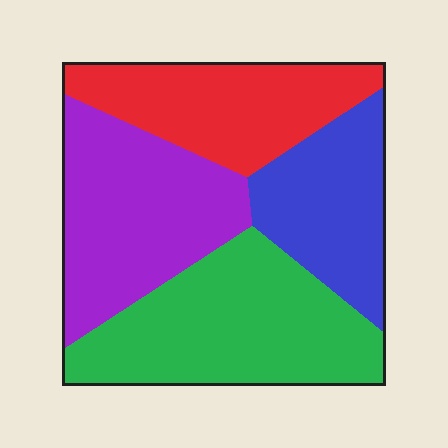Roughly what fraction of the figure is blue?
Blue takes up about one fifth (1/5) of the figure.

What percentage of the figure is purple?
Purple covers around 25% of the figure.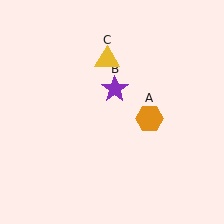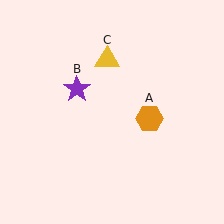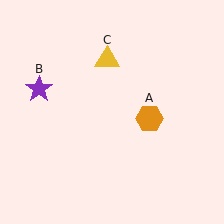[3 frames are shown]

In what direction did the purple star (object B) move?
The purple star (object B) moved left.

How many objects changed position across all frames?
1 object changed position: purple star (object B).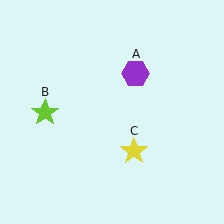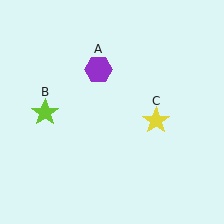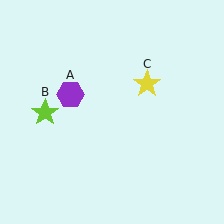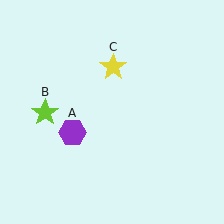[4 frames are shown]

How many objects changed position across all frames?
2 objects changed position: purple hexagon (object A), yellow star (object C).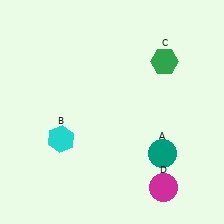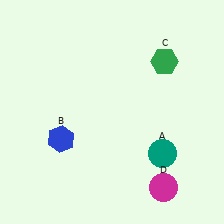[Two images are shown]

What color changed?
The hexagon (B) changed from cyan in Image 1 to blue in Image 2.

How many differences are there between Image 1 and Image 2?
There is 1 difference between the two images.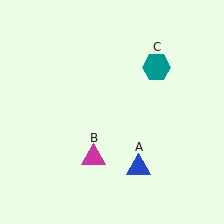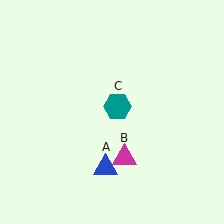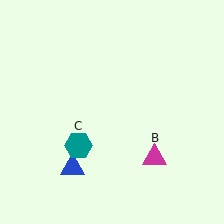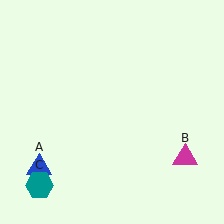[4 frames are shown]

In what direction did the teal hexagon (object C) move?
The teal hexagon (object C) moved down and to the left.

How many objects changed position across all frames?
3 objects changed position: blue triangle (object A), magenta triangle (object B), teal hexagon (object C).